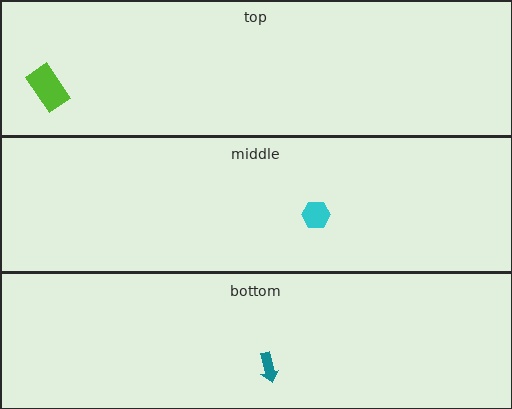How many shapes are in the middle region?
1.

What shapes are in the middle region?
The cyan hexagon.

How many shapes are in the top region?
1.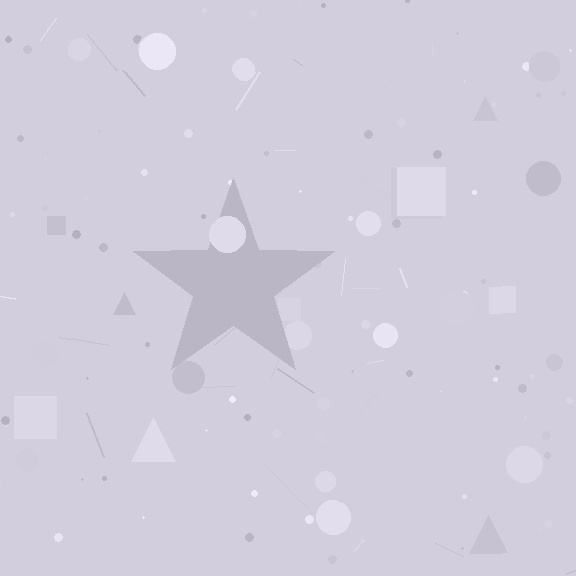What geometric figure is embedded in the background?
A star is embedded in the background.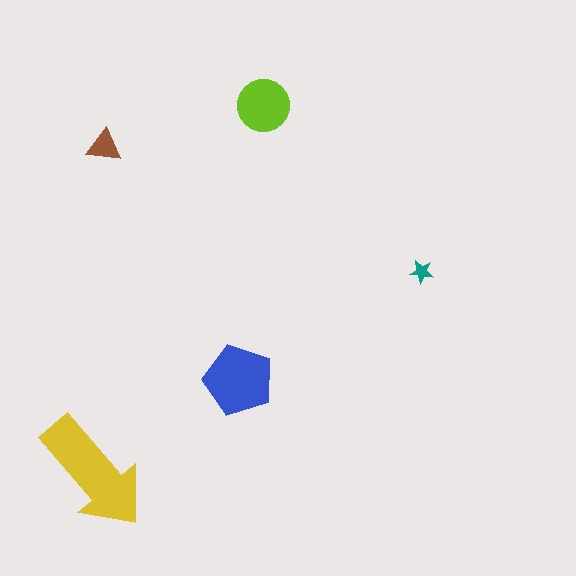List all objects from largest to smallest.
The yellow arrow, the blue pentagon, the lime circle, the brown triangle, the teal star.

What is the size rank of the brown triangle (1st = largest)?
4th.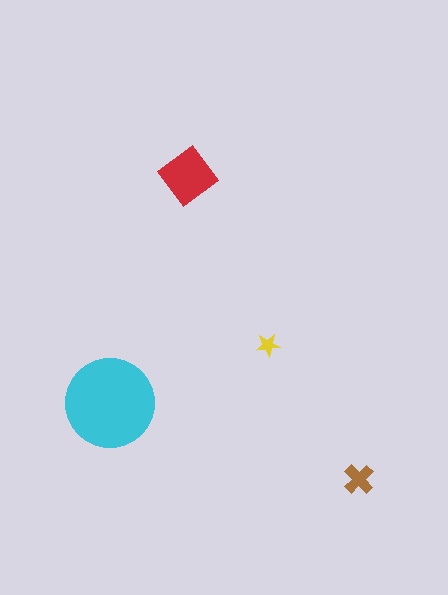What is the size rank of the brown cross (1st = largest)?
3rd.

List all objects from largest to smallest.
The cyan circle, the red diamond, the brown cross, the yellow star.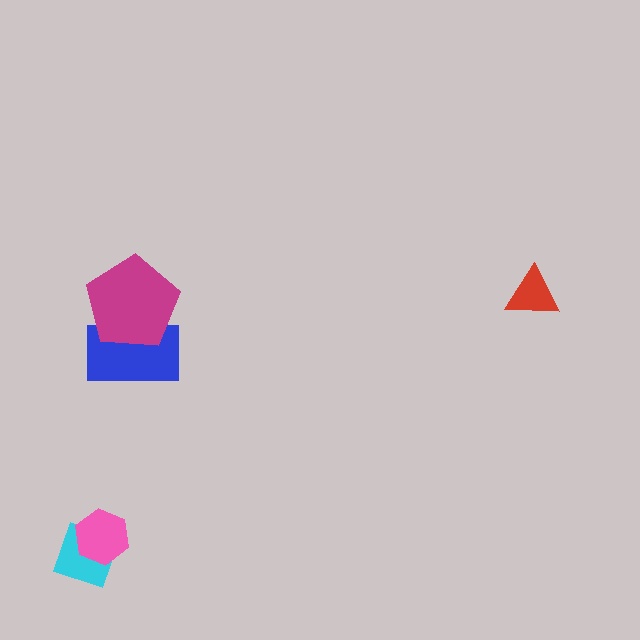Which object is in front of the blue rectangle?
The magenta pentagon is in front of the blue rectangle.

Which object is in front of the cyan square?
The pink hexagon is in front of the cyan square.